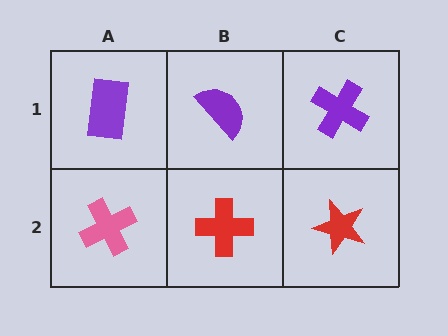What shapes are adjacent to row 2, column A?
A purple rectangle (row 1, column A), a red cross (row 2, column B).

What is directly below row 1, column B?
A red cross.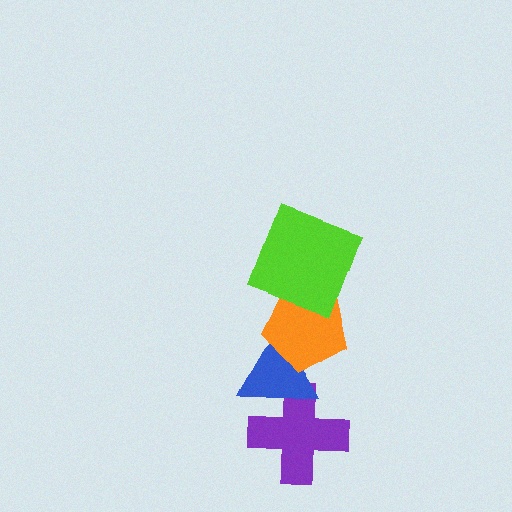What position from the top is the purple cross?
The purple cross is 4th from the top.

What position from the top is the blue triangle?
The blue triangle is 3rd from the top.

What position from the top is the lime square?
The lime square is 1st from the top.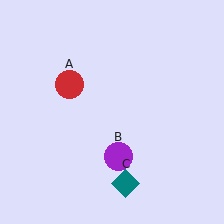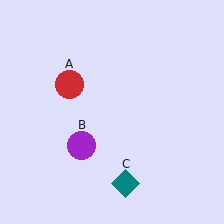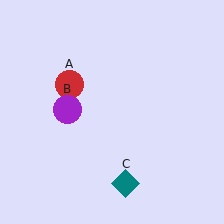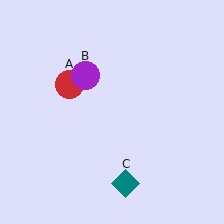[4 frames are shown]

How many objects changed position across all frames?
1 object changed position: purple circle (object B).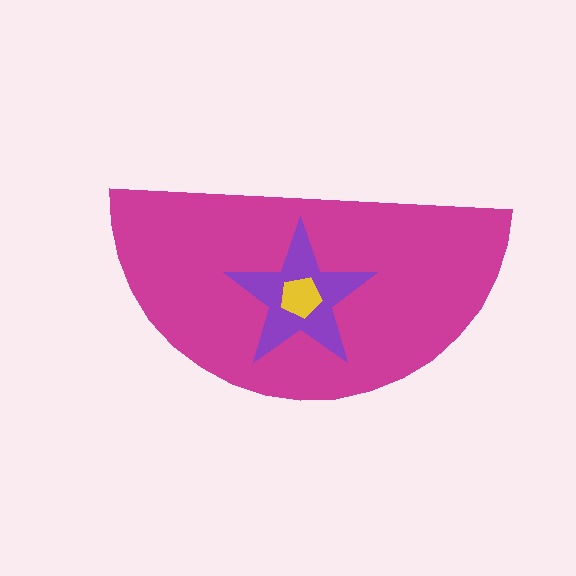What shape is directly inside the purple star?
The yellow pentagon.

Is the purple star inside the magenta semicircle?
Yes.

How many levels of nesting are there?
3.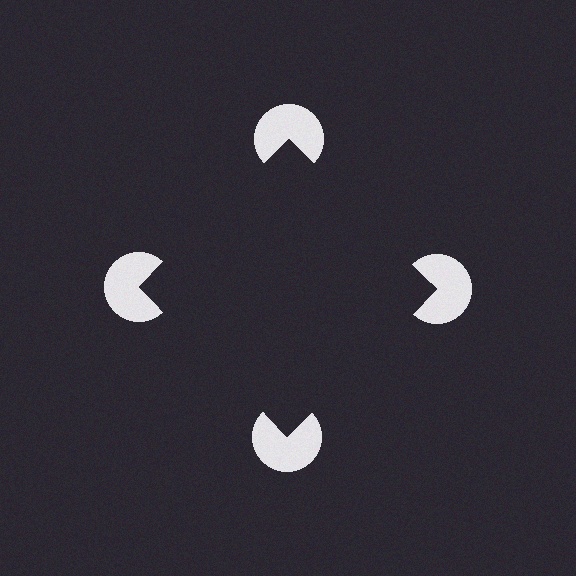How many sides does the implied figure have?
4 sides.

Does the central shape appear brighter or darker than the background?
It typically appears slightly darker than the background, even though no actual brightness change is drawn.